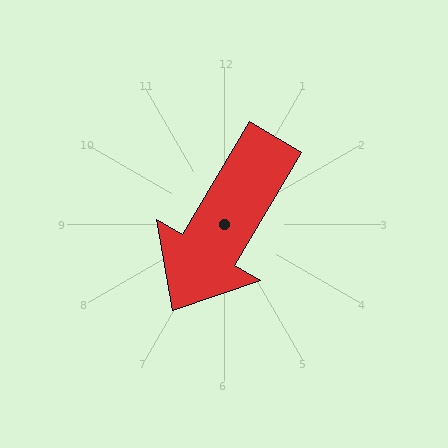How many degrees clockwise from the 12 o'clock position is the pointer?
Approximately 210 degrees.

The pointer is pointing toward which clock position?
Roughly 7 o'clock.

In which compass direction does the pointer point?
Southwest.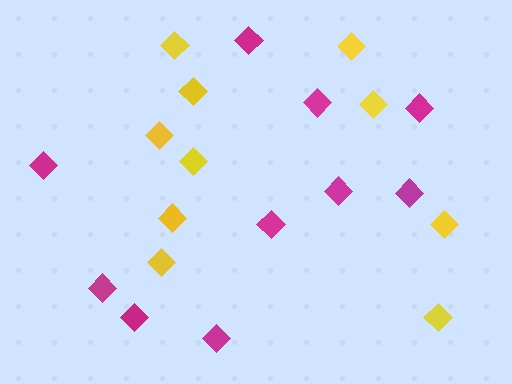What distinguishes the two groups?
There are 2 groups: one group of magenta diamonds (10) and one group of yellow diamonds (10).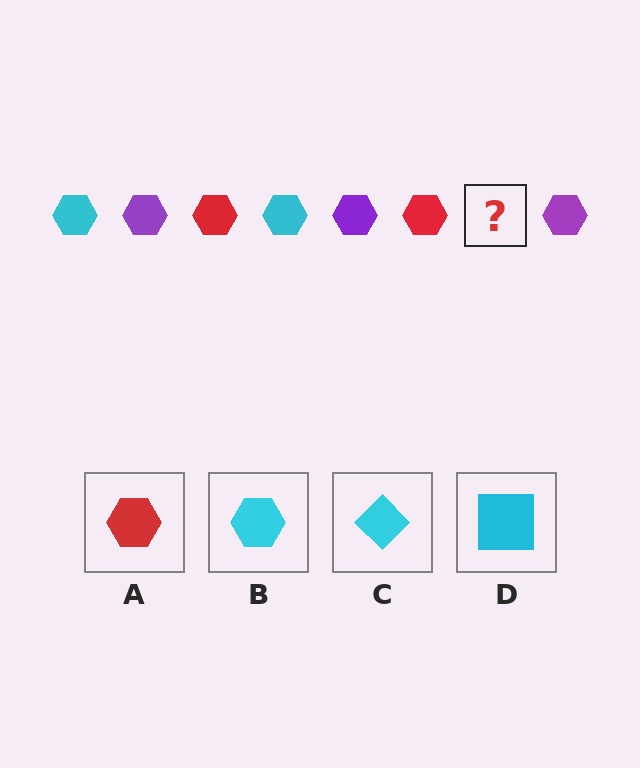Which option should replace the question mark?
Option B.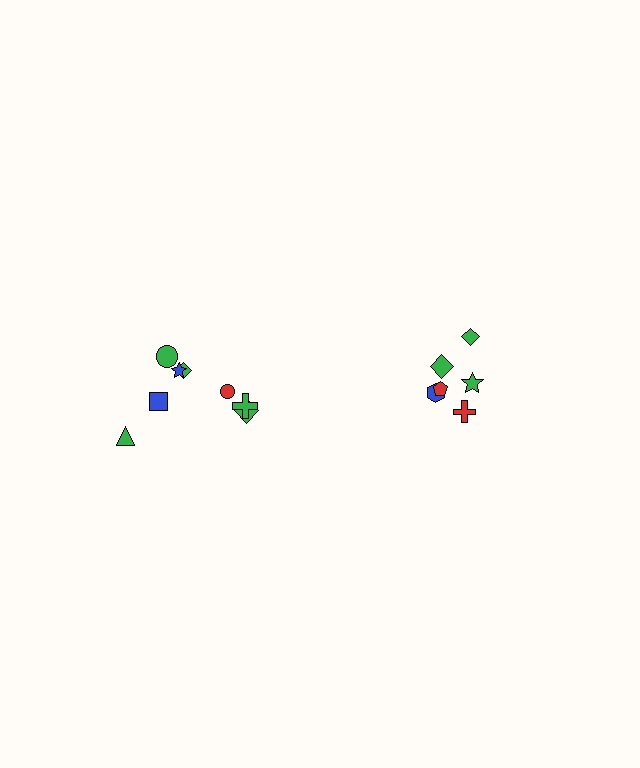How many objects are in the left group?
There are 8 objects.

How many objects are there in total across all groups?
There are 14 objects.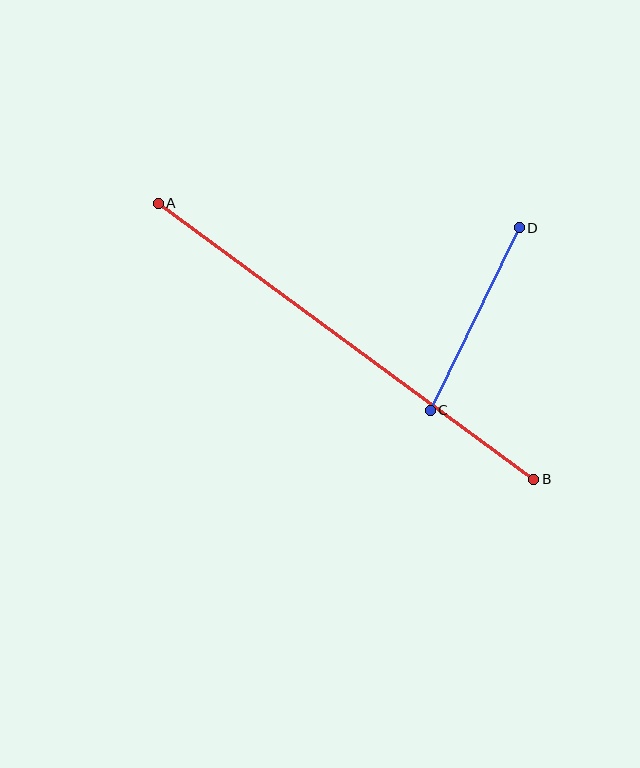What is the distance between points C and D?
The distance is approximately 203 pixels.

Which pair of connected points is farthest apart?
Points A and B are farthest apart.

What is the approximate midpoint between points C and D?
The midpoint is at approximately (475, 319) pixels.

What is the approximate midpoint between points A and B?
The midpoint is at approximately (346, 341) pixels.